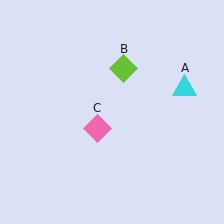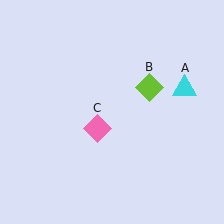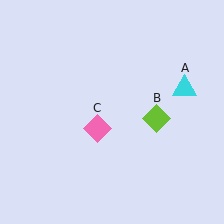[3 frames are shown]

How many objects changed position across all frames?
1 object changed position: lime diamond (object B).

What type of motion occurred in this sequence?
The lime diamond (object B) rotated clockwise around the center of the scene.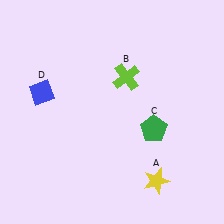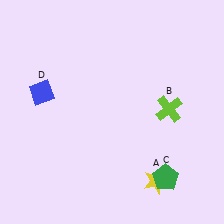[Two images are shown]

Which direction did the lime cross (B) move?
The lime cross (B) moved right.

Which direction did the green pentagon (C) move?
The green pentagon (C) moved down.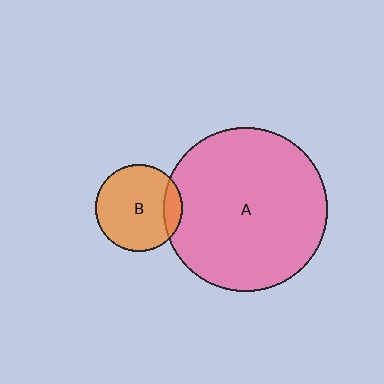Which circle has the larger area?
Circle A (pink).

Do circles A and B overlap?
Yes.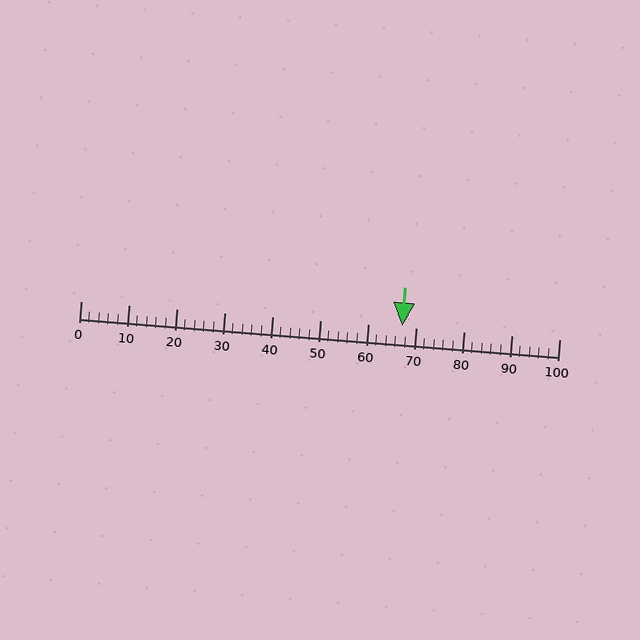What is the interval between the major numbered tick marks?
The major tick marks are spaced 10 units apart.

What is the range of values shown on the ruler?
The ruler shows values from 0 to 100.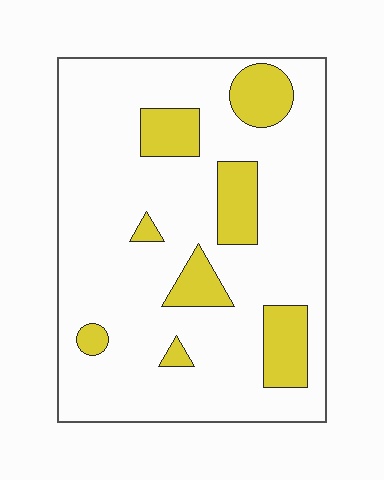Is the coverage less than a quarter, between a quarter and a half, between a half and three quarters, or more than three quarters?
Less than a quarter.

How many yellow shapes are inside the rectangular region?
8.